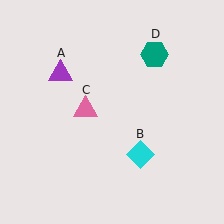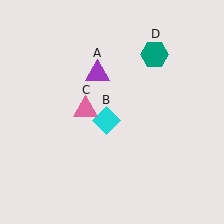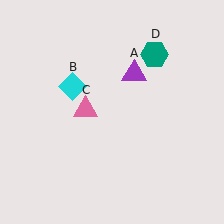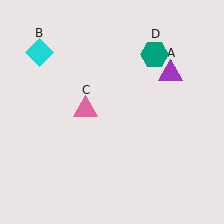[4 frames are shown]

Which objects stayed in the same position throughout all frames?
Pink triangle (object C) and teal hexagon (object D) remained stationary.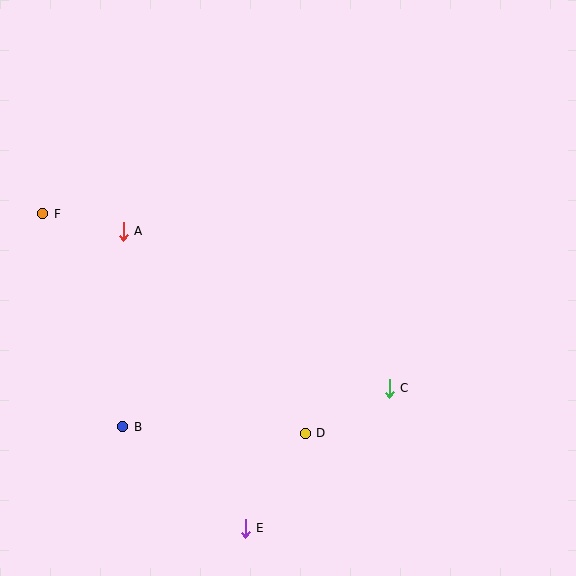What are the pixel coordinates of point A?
Point A is at (123, 231).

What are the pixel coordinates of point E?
Point E is at (245, 528).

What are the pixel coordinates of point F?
Point F is at (43, 214).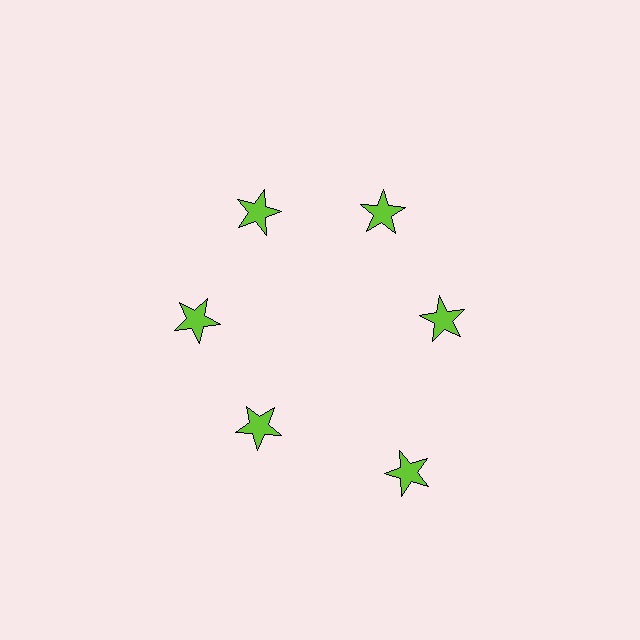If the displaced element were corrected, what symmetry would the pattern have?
It would have 6-fold rotational symmetry — the pattern would map onto itself every 60 degrees.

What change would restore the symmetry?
The symmetry would be restored by moving it inward, back onto the ring so that all 6 stars sit at equal angles and equal distance from the center.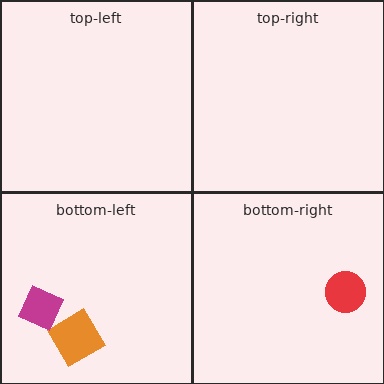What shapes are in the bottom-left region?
The orange diamond, the magenta diamond.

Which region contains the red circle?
The bottom-right region.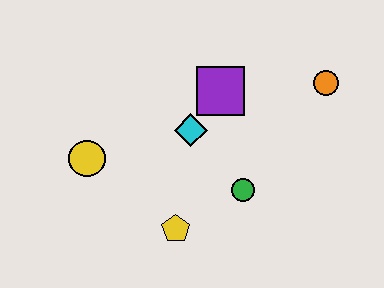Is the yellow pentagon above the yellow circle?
No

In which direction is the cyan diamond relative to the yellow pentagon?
The cyan diamond is above the yellow pentagon.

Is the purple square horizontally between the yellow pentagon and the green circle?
Yes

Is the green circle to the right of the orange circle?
No